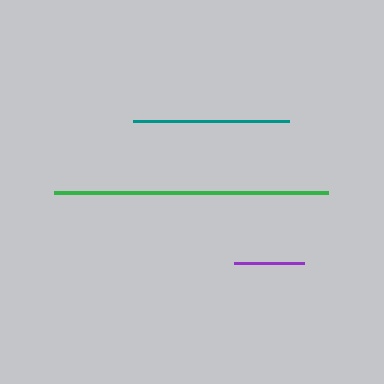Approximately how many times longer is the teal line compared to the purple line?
The teal line is approximately 2.2 times the length of the purple line.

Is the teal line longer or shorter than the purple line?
The teal line is longer than the purple line.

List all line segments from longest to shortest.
From longest to shortest: green, teal, purple.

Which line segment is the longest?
The green line is the longest at approximately 274 pixels.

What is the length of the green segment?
The green segment is approximately 274 pixels long.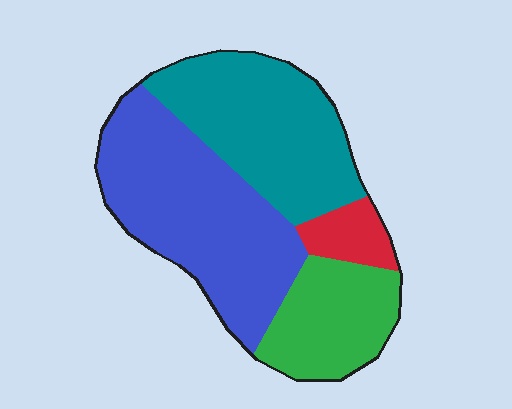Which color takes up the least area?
Red, at roughly 5%.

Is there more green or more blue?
Blue.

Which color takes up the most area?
Blue, at roughly 40%.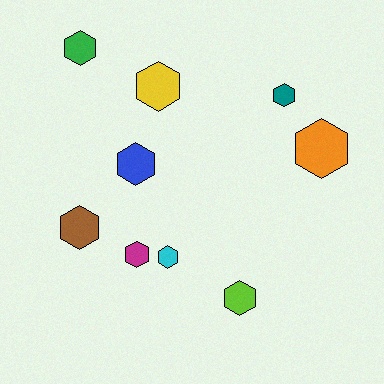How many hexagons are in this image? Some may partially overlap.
There are 9 hexagons.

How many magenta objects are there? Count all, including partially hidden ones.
There is 1 magenta object.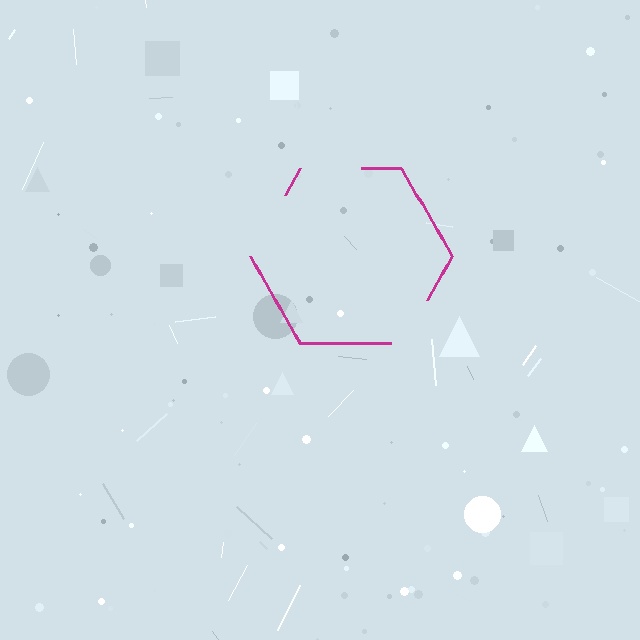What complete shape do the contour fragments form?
The contour fragments form a hexagon.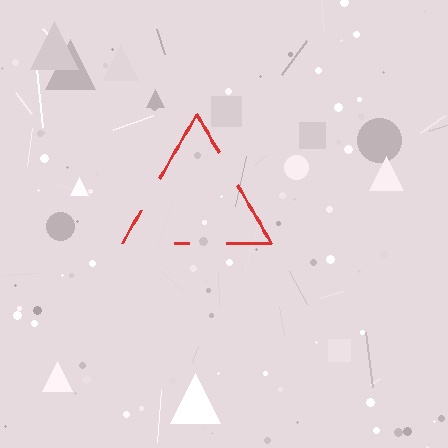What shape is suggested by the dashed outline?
The dashed outline suggests a triangle.